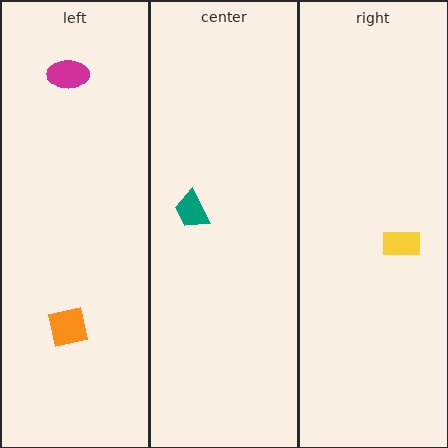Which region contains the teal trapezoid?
The center region.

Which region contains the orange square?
The left region.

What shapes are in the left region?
The orange square, the magenta ellipse.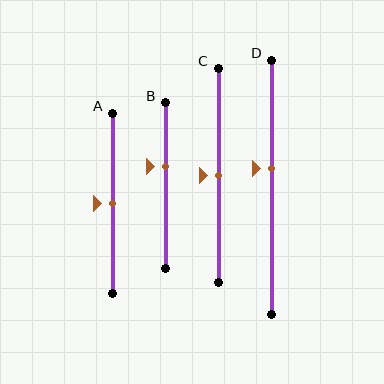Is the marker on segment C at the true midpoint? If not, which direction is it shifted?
Yes, the marker on segment C is at the true midpoint.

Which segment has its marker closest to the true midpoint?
Segment A has its marker closest to the true midpoint.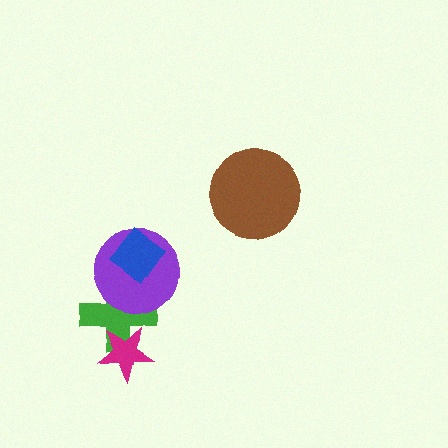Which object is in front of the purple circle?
The blue diamond is in front of the purple circle.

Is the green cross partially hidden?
Yes, it is partially covered by another shape.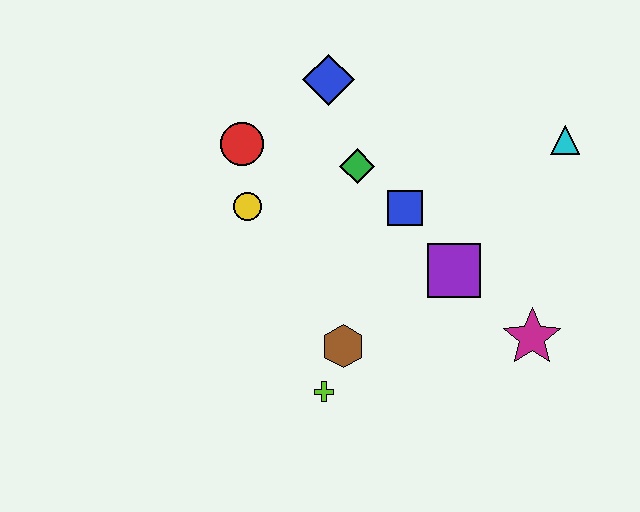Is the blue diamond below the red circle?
No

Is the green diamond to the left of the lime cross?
No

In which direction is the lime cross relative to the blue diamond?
The lime cross is below the blue diamond.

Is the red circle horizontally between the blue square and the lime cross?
No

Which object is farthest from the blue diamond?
The magenta star is farthest from the blue diamond.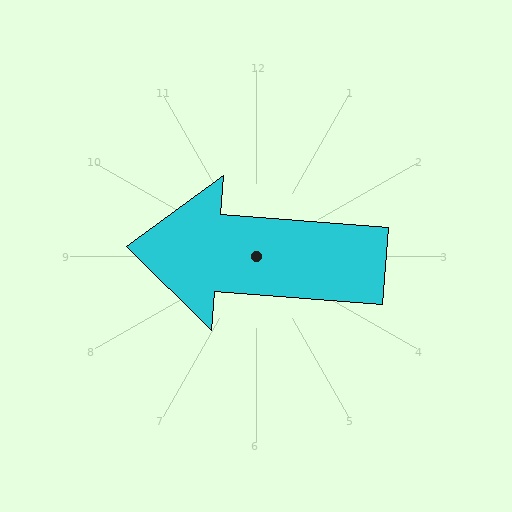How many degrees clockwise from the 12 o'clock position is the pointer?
Approximately 274 degrees.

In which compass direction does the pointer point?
West.